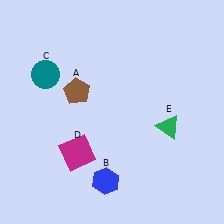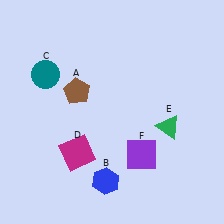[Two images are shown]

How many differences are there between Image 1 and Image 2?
There is 1 difference between the two images.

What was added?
A purple square (F) was added in Image 2.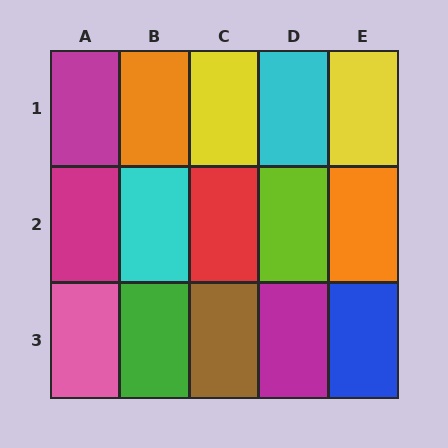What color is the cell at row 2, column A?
Magenta.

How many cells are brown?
1 cell is brown.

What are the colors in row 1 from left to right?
Magenta, orange, yellow, cyan, yellow.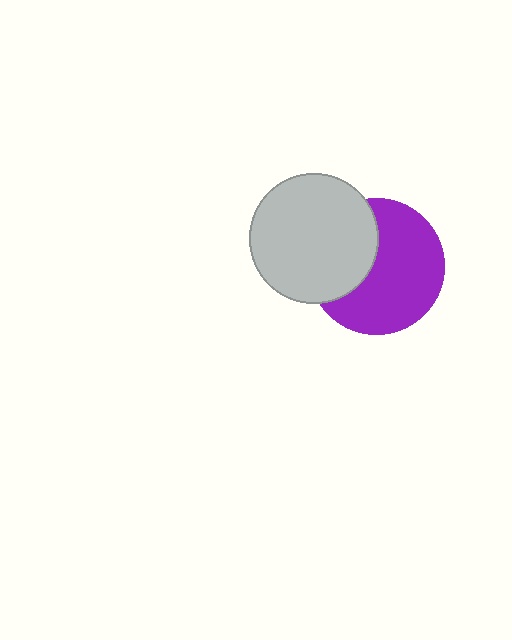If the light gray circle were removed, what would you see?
You would see the complete purple circle.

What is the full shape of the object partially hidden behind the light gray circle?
The partially hidden object is a purple circle.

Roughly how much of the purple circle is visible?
About half of it is visible (roughly 64%).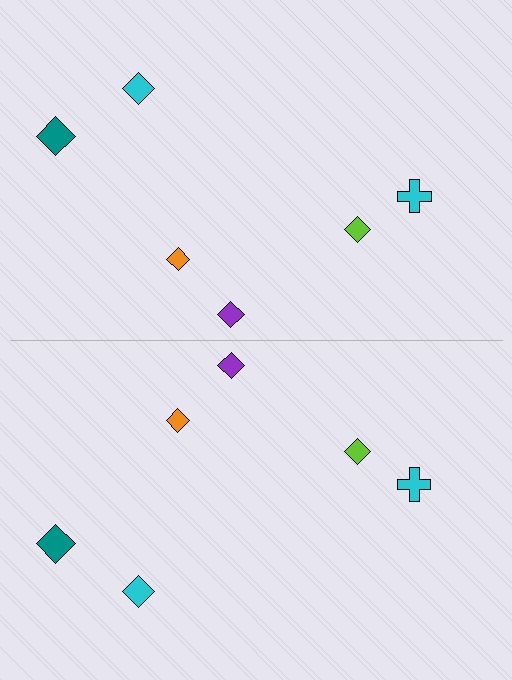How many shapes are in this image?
There are 12 shapes in this image.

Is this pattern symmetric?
Yes, this pattern has bilateral (reflection) symmetry.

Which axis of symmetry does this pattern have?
The pattern has a horizontal axis of symmetry running through the center of the image.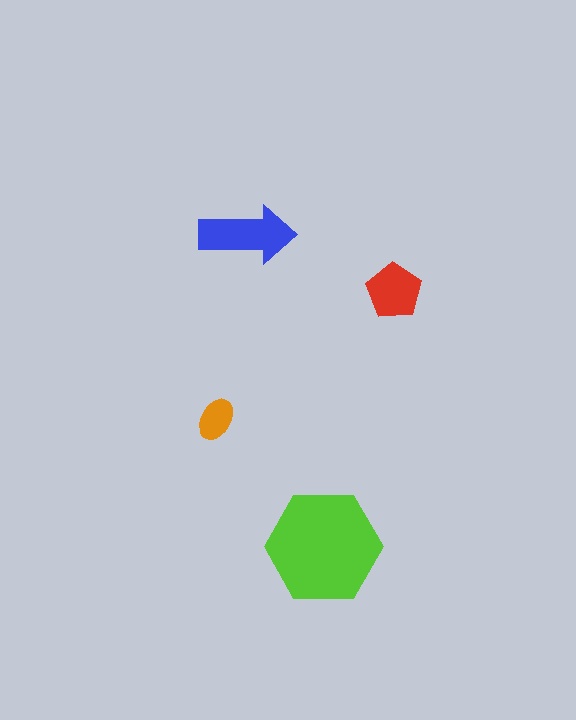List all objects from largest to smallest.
The lime hexagon, the blue arrow, the red pentagon, the orange ellipse.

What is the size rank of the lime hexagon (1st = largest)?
1st.